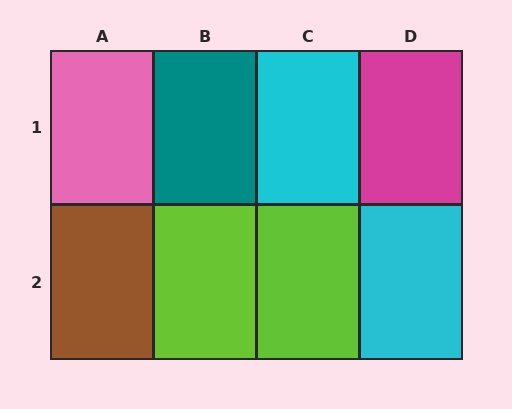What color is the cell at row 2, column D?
Cyan.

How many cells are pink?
1 cell is pink.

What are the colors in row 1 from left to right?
Pink, teal, cyan, magenta.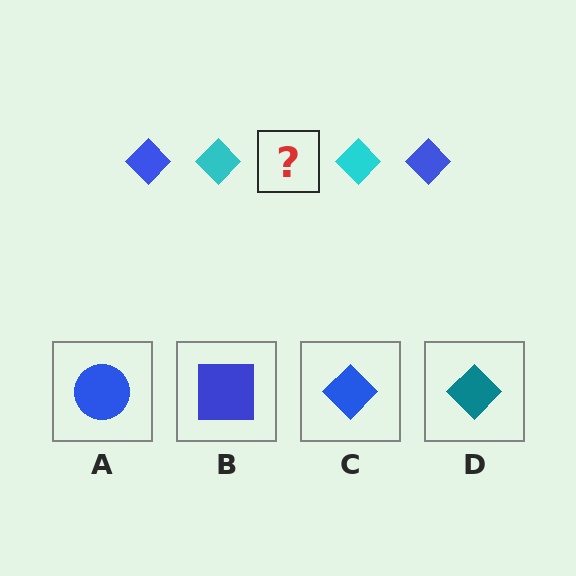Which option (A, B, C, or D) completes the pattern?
C.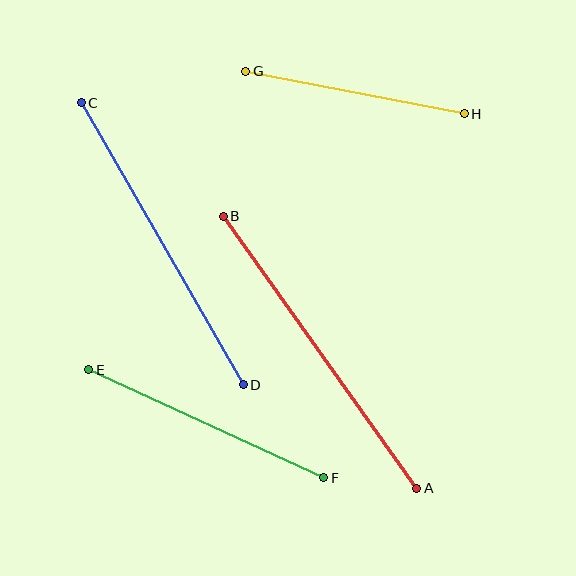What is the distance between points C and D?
The distance is approximately 325 pixels.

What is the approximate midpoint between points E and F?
The midpoint is at approximately (206, 424) pixels.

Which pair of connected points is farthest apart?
Points A and B are farthest apart.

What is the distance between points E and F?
The distance is approximately 258 pixels.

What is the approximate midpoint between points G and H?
The midpoint is at approximately (355, 93) pixels.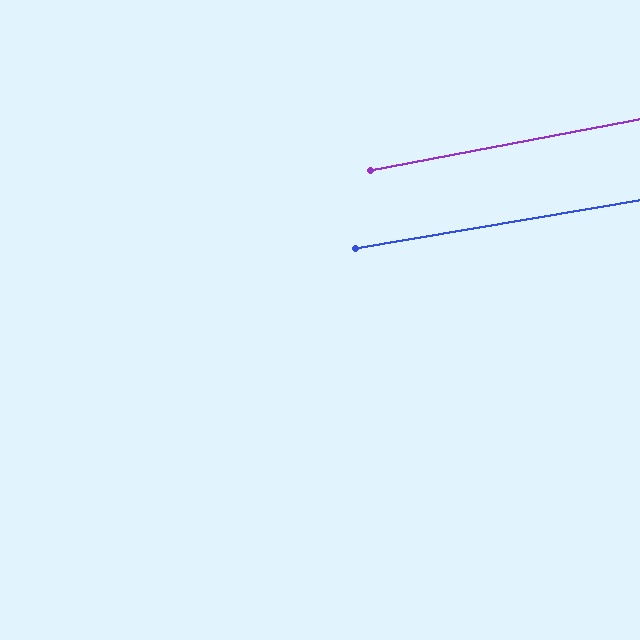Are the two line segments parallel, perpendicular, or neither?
Parallel — their directions differ by only 1.1°.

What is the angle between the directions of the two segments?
Approximately 1 degree.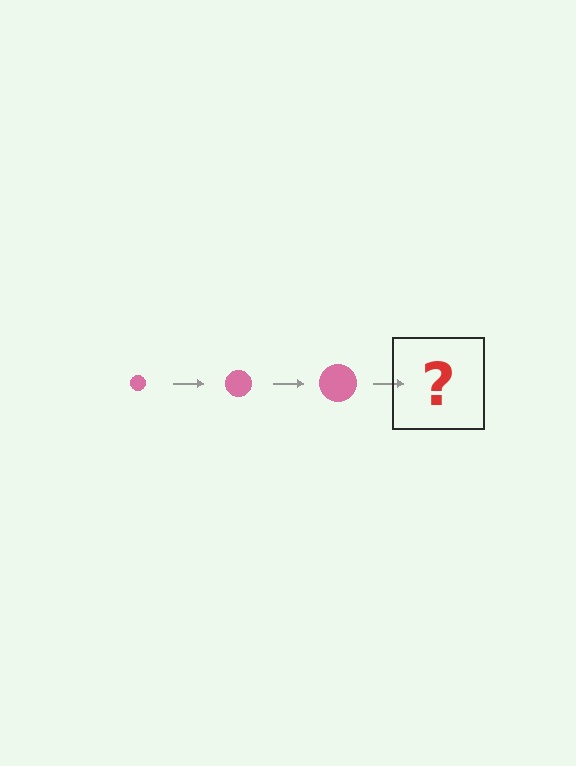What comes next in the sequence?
The next element should be a pink circle, larger than the previous one.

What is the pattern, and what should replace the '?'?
The pattern is that the circle gets progressively larger each step. The '?' should be a pink circle, larger than the previous one.